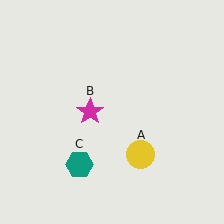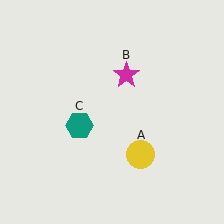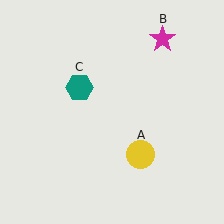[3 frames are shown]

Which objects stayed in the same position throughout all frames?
Yellow circle (object A) remained stationary.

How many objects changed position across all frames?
2 objects changed position: magenta star (object B), teal hexagon (object C).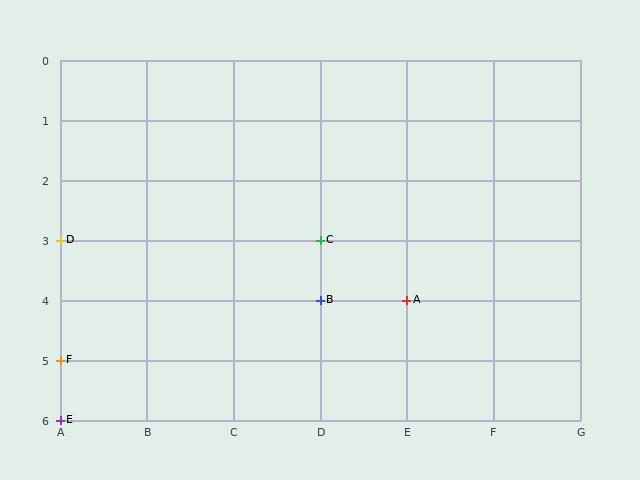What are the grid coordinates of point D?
Point D is at grid coordinates (A, 3).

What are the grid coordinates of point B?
Point B is at grid coordinates (D, 4).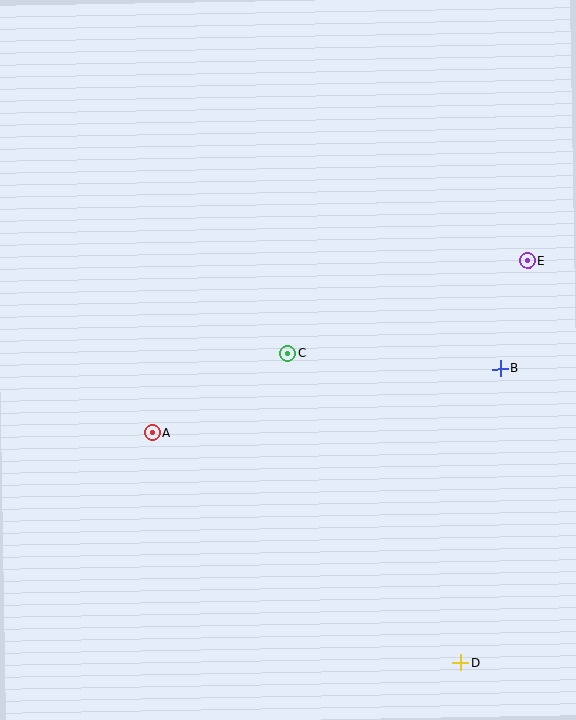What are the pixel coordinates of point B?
Point B is at (500, 369).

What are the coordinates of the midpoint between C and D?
The midpoint between C and D is at (374, 508).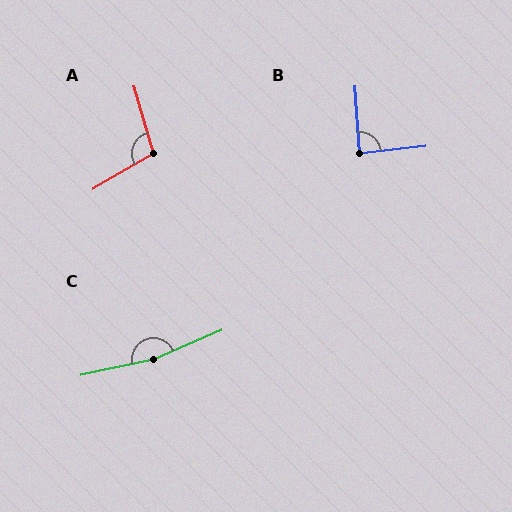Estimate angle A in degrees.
Approximately 104 degrees.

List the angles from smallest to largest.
B (87°), A (104°), C (169°).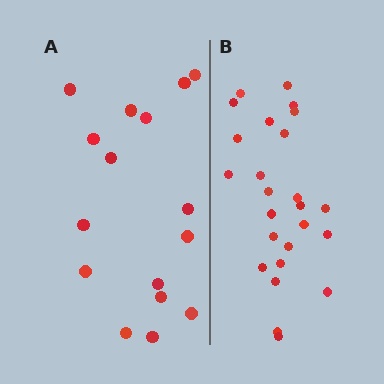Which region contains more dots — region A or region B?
Region B (the right region) has more dots.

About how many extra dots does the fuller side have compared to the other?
Region B has roughly 8 or so more dots than region A.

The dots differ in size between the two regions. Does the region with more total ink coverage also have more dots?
No. Region A has more total ink coverage because its dots are larger, but region B actually contains more individual dots. Total area can be misleading — the number of items is what matters here.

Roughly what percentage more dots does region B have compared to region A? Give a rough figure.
About 55% more.